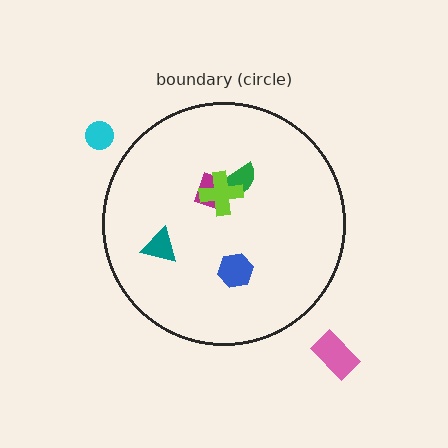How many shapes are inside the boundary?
5 inside, 2 outside.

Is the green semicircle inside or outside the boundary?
Inside.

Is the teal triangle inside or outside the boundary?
Inside.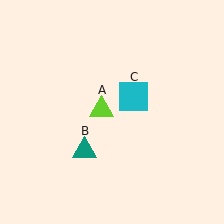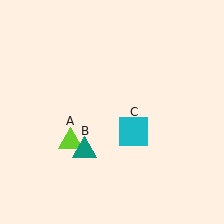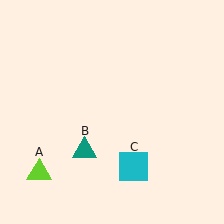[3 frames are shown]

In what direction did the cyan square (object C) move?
The cyan square (object C) moved down.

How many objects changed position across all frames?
2 objects changed position: lime triangle (object A), cyan square (object C).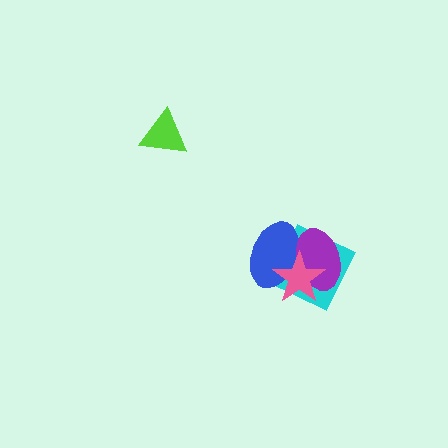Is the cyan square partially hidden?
Yes, it is partially covered by another shape.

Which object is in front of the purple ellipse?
The pink star is in front of the purple ellipse.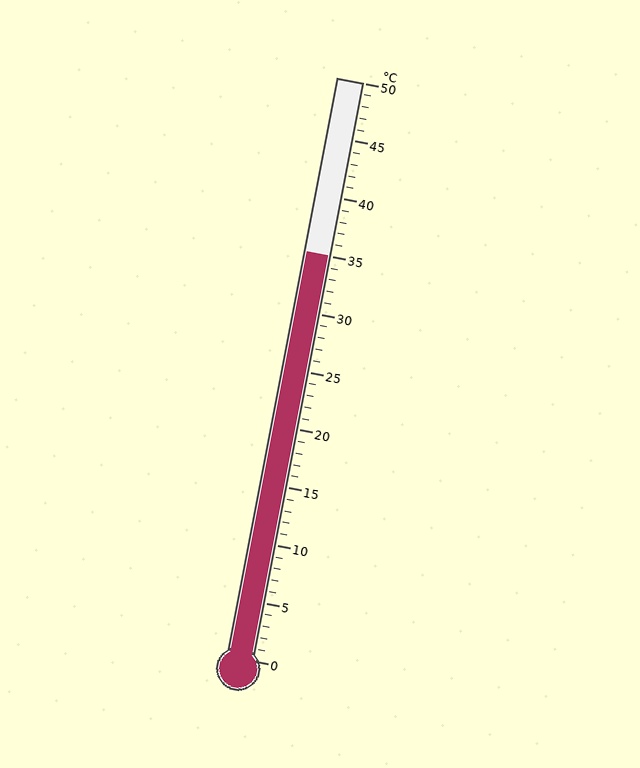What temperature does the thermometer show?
The thermometer shows approximately 35°C.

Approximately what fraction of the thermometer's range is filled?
The thermometer is filled to approximately 70% of its range.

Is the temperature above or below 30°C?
The temperature is above 30°C.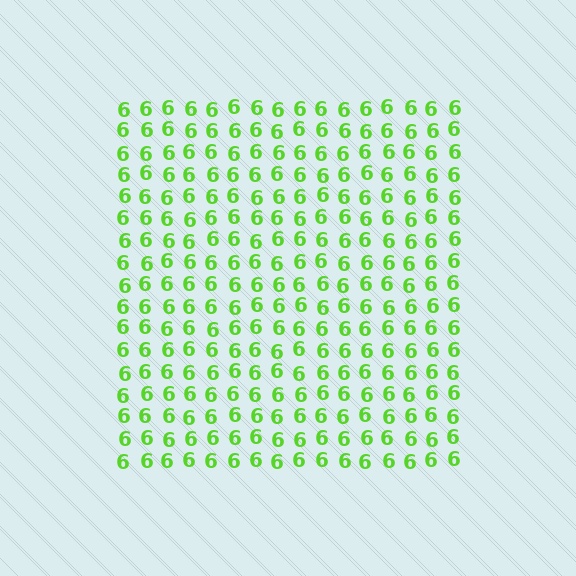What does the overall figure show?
The overall figure shows a square.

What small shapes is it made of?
It is made of small digit 6's.